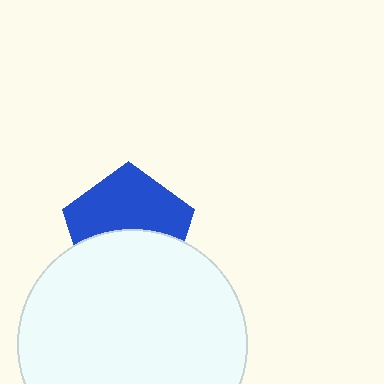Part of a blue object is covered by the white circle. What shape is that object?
It is a pentagon.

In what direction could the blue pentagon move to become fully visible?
The blue pentagon could move up. That would shift it out from behind the white circle entirely.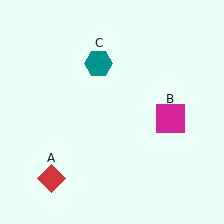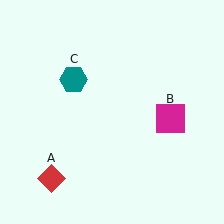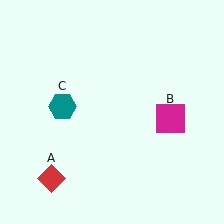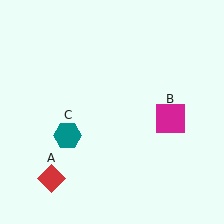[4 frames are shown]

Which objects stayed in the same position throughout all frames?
Red diamond (object A) and magenta square (object B) remained stationary.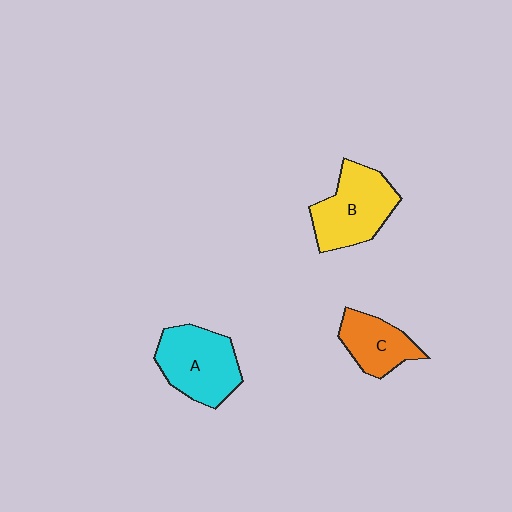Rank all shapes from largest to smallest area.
From largest to smallest: A (cyan), B (yellow), C (orange).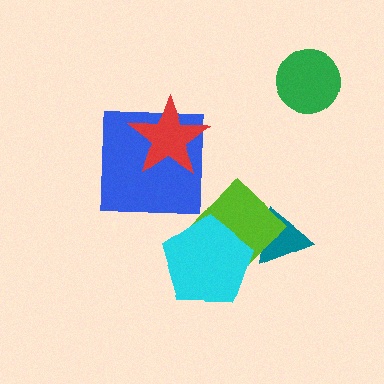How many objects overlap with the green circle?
0 objects overlap with the green circle.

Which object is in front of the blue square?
The red star is in front of the blue square.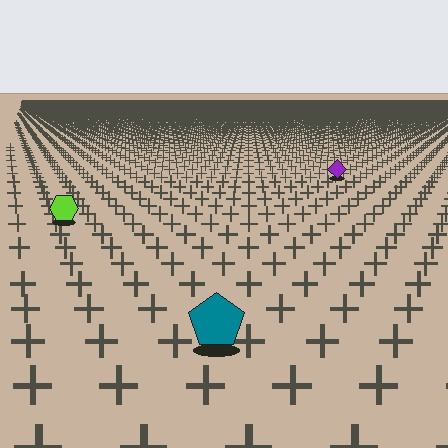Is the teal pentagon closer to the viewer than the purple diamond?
Yes. The teal pentagon is closer — you can tell from the texture gradient: the ground texture is coarser near it.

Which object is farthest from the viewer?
The purple diamond is farthest from the viewer. It appears smaller and the ground texture around it is denser.